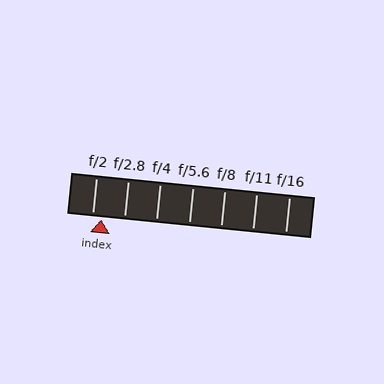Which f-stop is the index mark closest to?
The index mark is closest to f/2.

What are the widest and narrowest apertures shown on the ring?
The widest aperture shown is f/2 and the narrowest is f/16.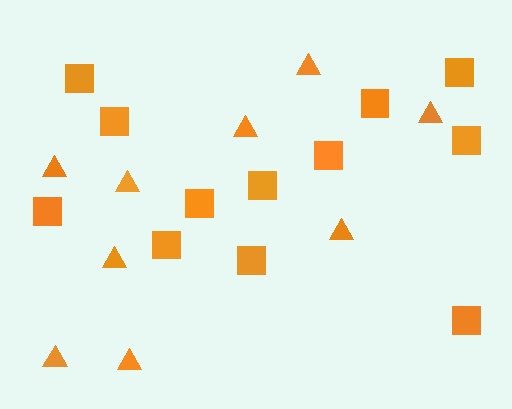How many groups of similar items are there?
There are 2 groups: one group of squares (12) and one group of triangles (9).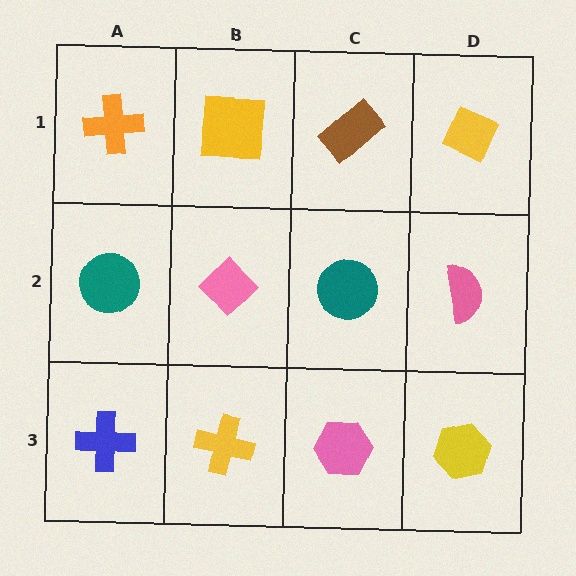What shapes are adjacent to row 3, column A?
A teal circle (row 2, column A), a yellow cross (row 3, column B).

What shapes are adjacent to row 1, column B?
A pink diamond (row 2, column B), an orange cross (row 1, column A), a brown rectangle (row 1, column C).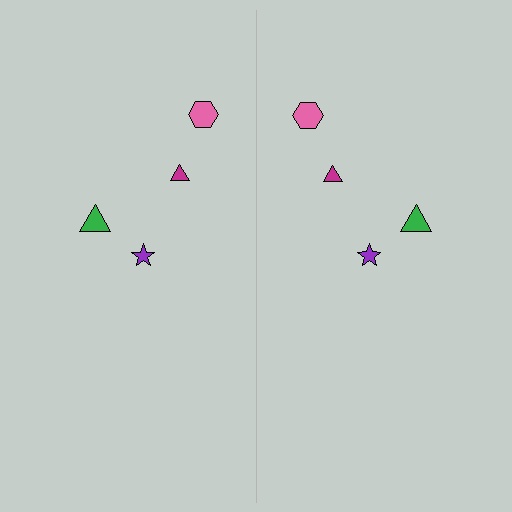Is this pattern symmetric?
Yes, this pattern has bilateral (reflection) symmetry.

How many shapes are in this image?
There are 8 shapes in this image.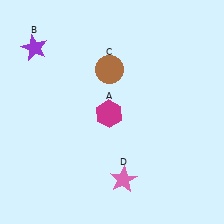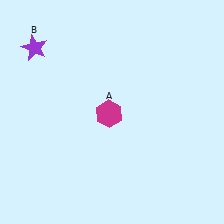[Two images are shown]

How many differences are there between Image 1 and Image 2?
There are 2 differences between the two images.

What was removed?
The pink star (D), the brown circle (C) were removed in Image 2.